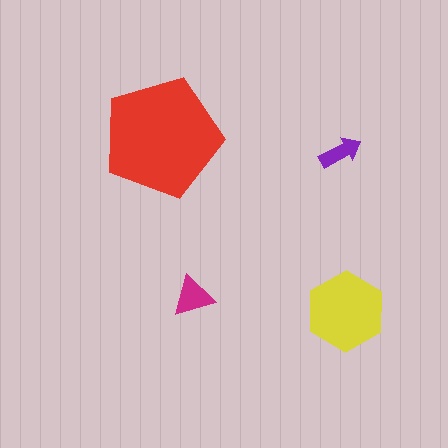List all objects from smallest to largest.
The purple arrow, the magenta triangle, the yellow hexagon, the red pentagon.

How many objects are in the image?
There are 4 objects in the image.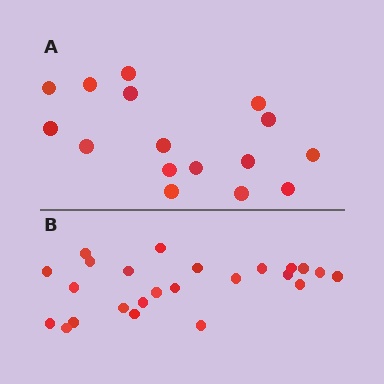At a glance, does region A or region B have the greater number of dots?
Region B (the bottom region) has more dots.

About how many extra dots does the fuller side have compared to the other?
Region B has roughly 8 or so more dots than region A.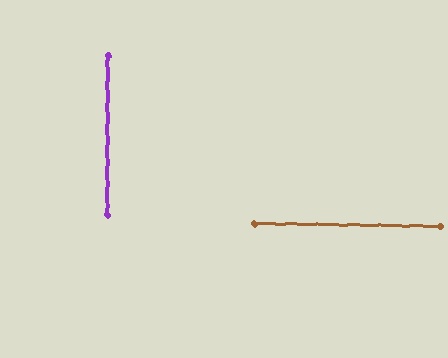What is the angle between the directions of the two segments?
Approximately 89 degrees.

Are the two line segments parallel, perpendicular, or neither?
Perpendicular — they meet at approximately 89°.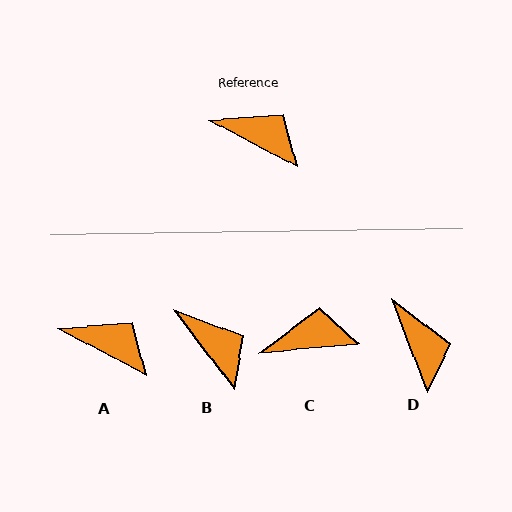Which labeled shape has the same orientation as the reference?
A.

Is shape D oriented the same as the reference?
No, it is off by about 41 degrees.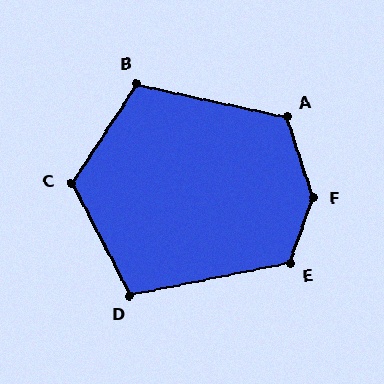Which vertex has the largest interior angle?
F, at approximately 143 degrees.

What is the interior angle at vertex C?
Approximately 119 degrees (obtuse).